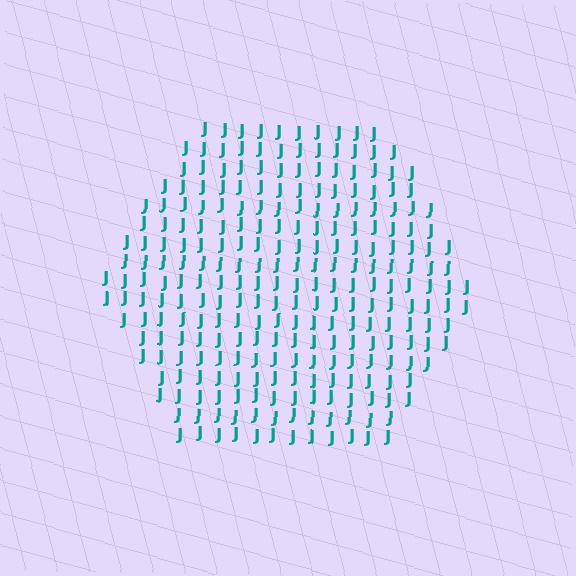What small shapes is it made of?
It is made of small letter J's.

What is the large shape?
The large shape is a hexagon.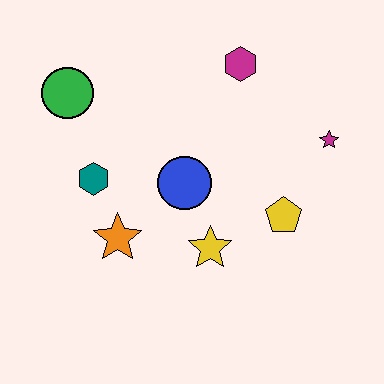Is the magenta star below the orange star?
No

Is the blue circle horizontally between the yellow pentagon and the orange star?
Yes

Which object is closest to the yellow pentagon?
The yellow star is closest to the yellow pentagon.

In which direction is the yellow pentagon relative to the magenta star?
The yellow pentagon is below the magenta star.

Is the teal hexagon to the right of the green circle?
Yes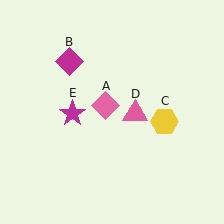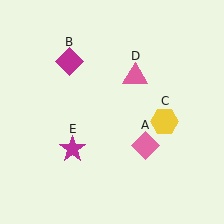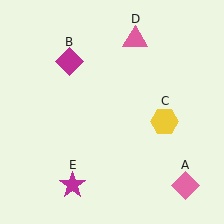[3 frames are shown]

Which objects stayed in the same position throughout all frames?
Magenta diamond (object B) and yellow hexagon (object C) remained stationary.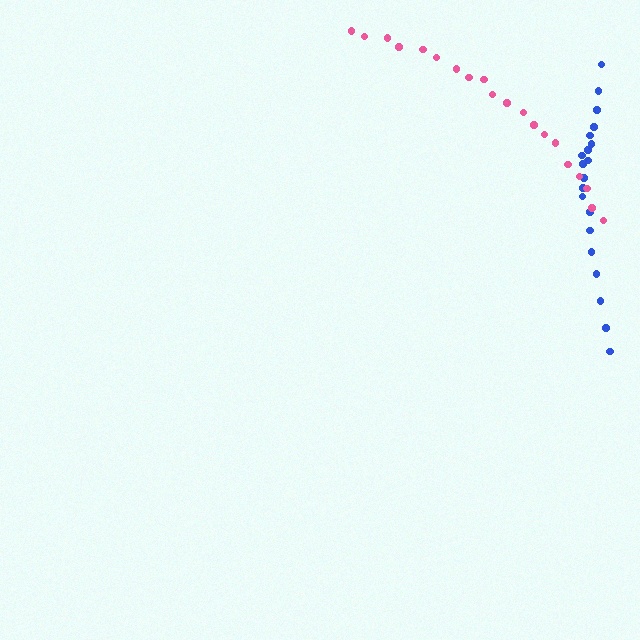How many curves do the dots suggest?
There are 2 distinct paths.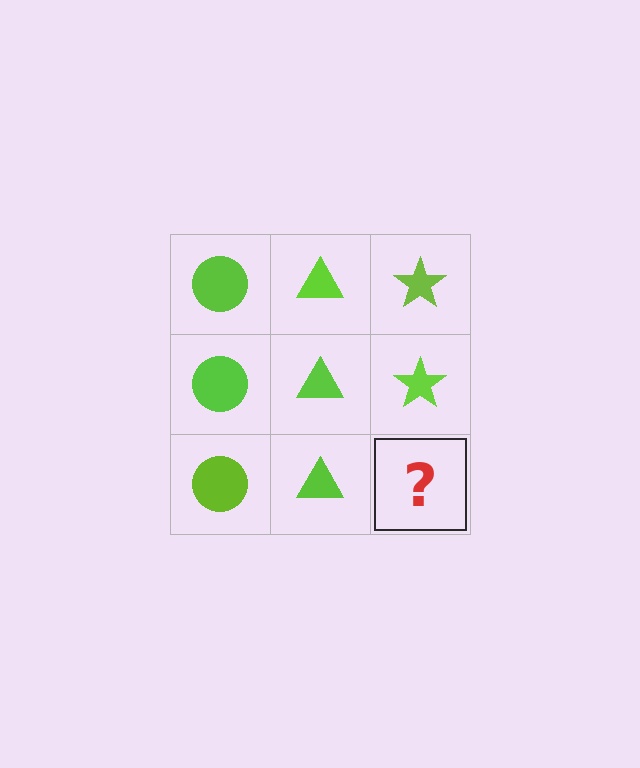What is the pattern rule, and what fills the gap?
The rule is that each column has a consistent shape. The gap should be filled with a lime star.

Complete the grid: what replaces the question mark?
The question mark should be replaced with a lime star.